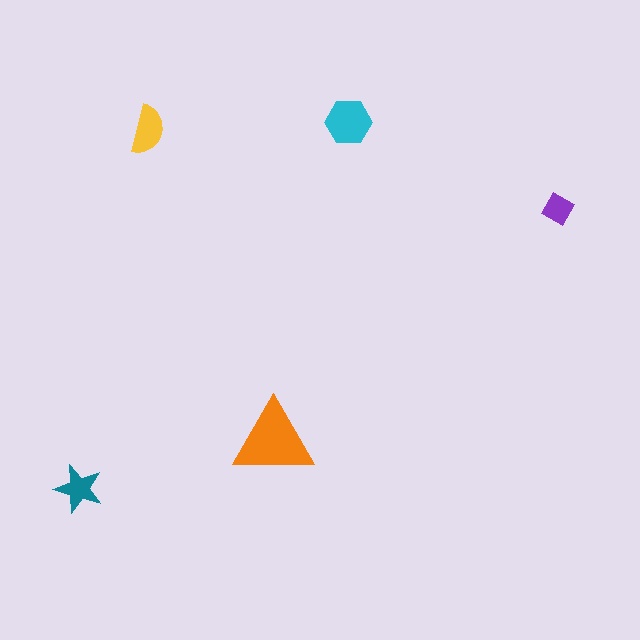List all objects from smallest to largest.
The purple diamond, the teal star, the yellow semicircle, the cyan hexagon, the orange triangle.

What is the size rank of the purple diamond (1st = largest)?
5th.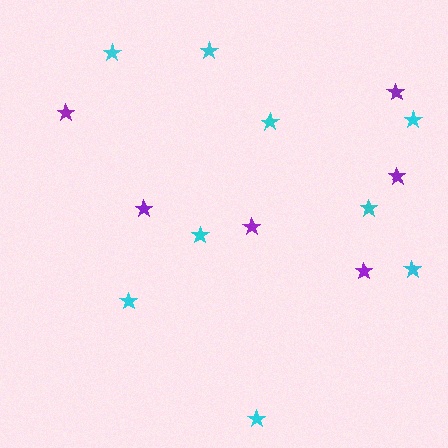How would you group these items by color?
There are 2 groups: one group of purple stars (6) and one group of cyan stars (9).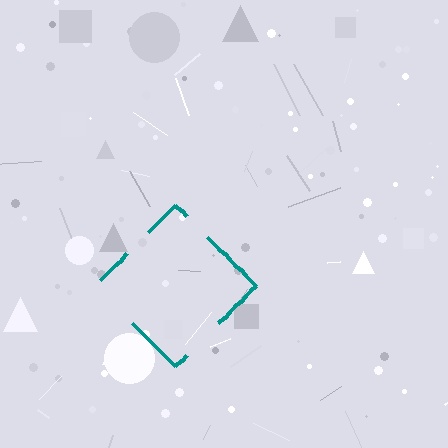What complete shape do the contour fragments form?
The contour fragments form a diamond.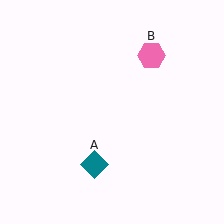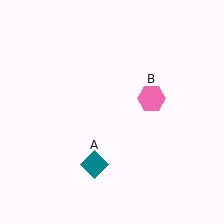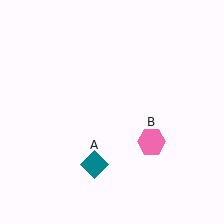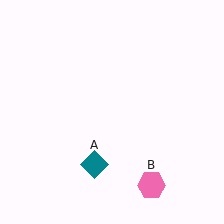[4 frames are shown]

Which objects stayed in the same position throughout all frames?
Teal diamond (object A) remained stationary.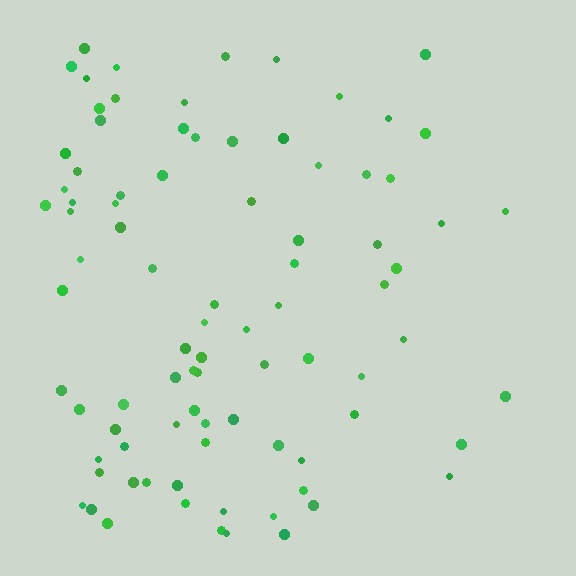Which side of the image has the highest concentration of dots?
The left.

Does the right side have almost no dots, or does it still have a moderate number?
Still a moderate number, just noticeably fewer than the left.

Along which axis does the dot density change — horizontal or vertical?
Horizontal.